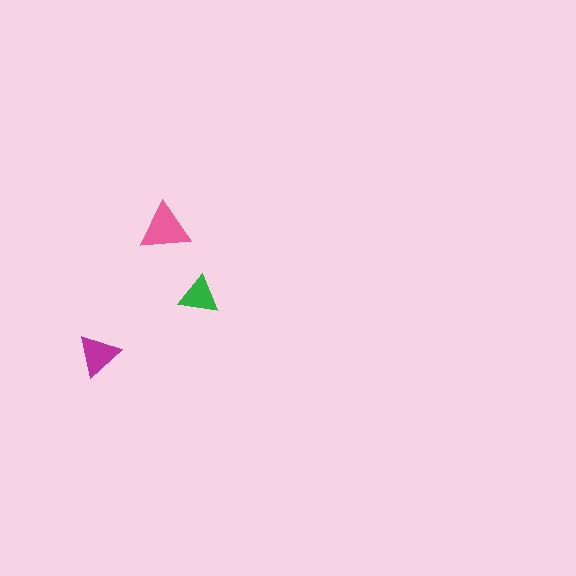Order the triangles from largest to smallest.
the pink one, the magenta one, the green one.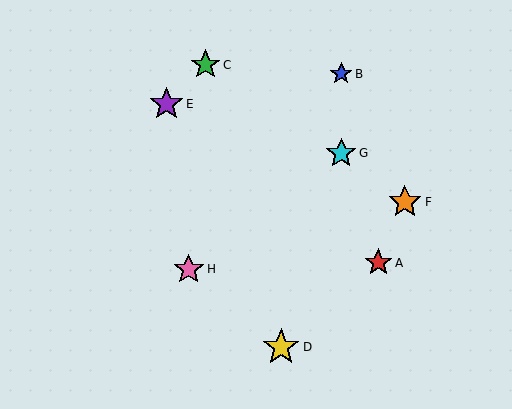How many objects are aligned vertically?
2 objects (B, G) are aligned vertically.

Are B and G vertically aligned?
Yes, both are at x≈341.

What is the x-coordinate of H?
Object H is at x≈189.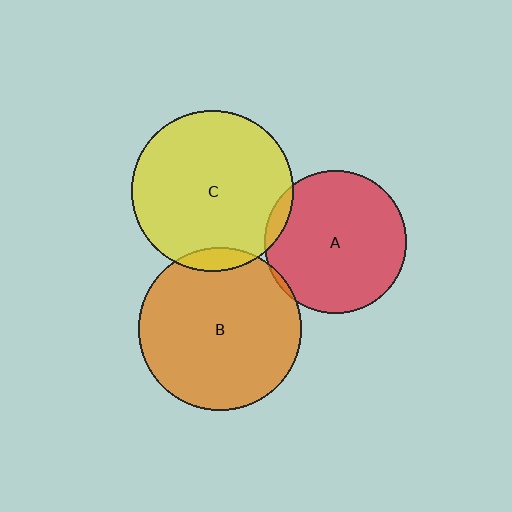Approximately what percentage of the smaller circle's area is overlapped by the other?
Approximately 5%.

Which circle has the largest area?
Circle B (orange).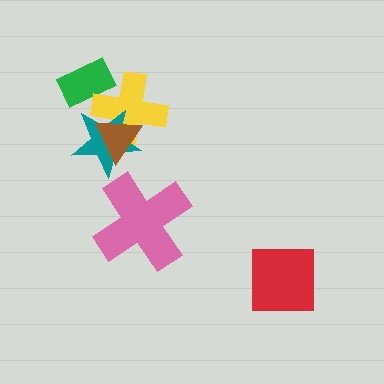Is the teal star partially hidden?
Yes, it is partially covered by another shape.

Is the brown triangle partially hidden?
No, no other shape covers it.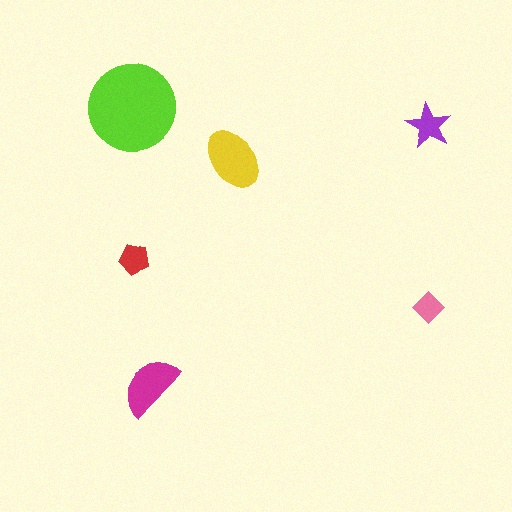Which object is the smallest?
The pink diamond.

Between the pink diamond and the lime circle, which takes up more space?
The lime circle.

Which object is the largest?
The lime circle.